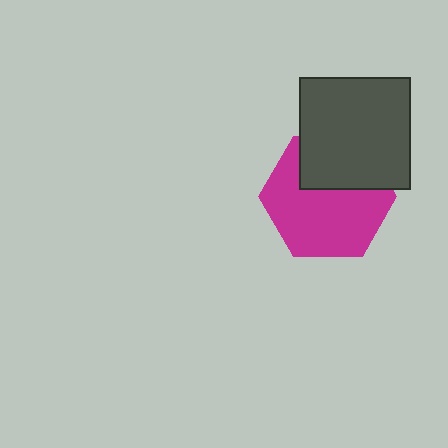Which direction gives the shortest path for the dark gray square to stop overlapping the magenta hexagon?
Moving up gives the shortest separation.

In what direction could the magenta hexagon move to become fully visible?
The magenta hexagon could move down. That would shift it out from behind the dark gray square entirely.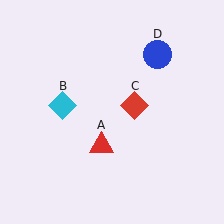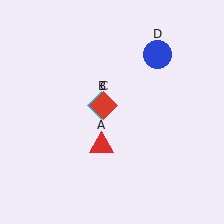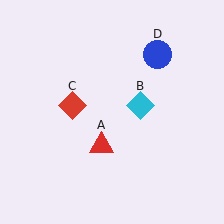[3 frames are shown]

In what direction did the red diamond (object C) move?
The red diamond (object C) moved left.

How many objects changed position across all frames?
2 objects changed position: cyan diamond (object B), red diamond (object C).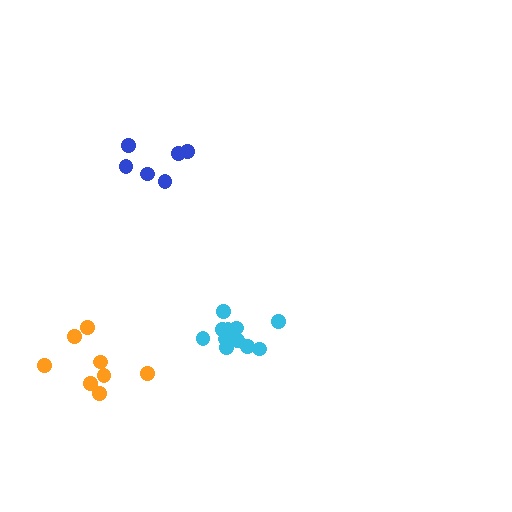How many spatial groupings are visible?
There are 3 spatial groupings.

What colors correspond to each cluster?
The clusters are colored: blue, orange, cyan.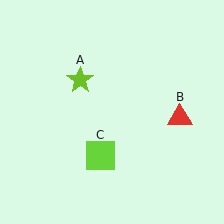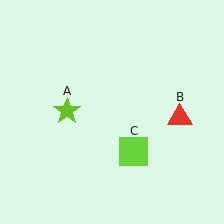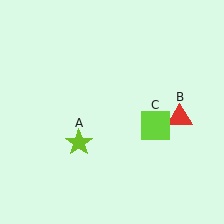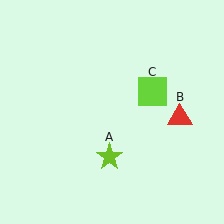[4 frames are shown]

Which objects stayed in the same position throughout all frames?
Red triangle (object B) remained stationary.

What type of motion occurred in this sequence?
The lime star (object A), lime square (object C) rotated counterclockwise around the center of the scene.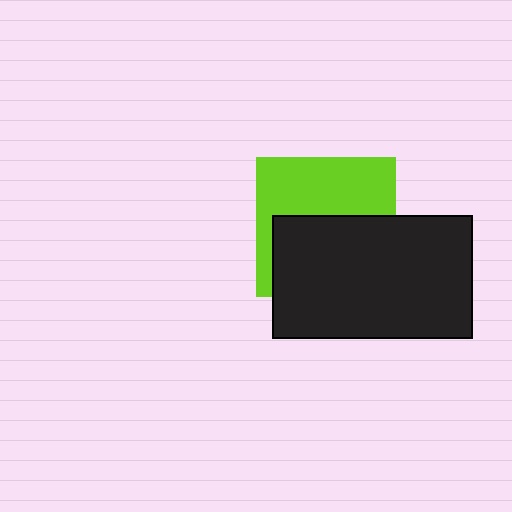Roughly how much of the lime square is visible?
About half of it is visible (roughly 48%).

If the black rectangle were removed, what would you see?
You would see the complete lime square.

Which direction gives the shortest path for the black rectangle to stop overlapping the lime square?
Moving down gives the shortest separation.